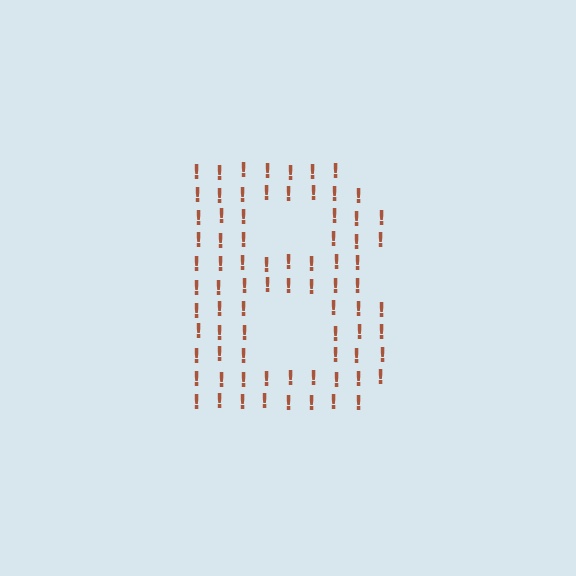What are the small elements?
The small elements are exclamation marks.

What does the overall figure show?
The overall figure shows the letter B.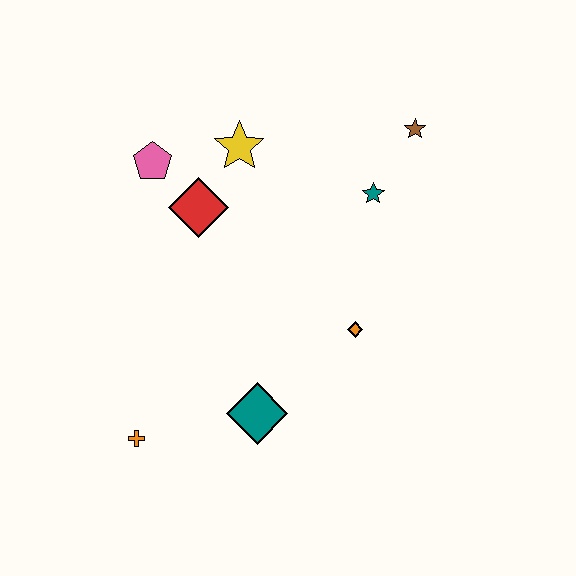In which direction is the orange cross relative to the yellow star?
The orange cross is below the yellow star.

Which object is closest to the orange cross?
The teal diamond is closest to the orange cross.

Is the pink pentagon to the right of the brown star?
No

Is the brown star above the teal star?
Yes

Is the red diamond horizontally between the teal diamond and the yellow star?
No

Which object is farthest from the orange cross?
The brown star is farthest from the orange cross.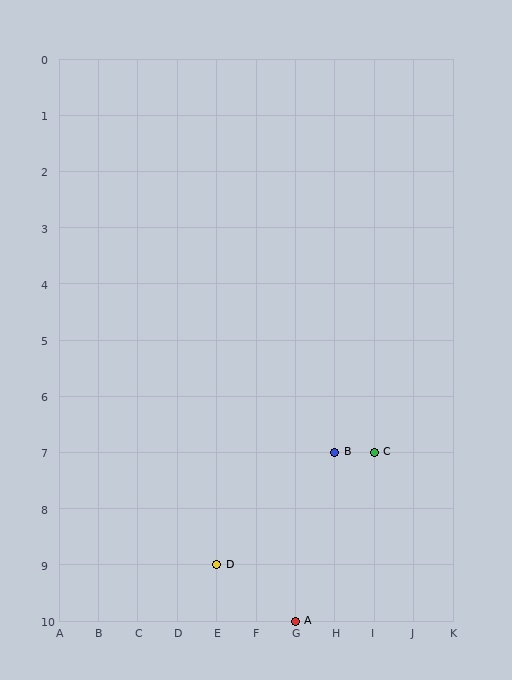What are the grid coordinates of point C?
Point C is at grid coordinates (I, 7).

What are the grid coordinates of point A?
Point A is at grid coordinates (G, 10).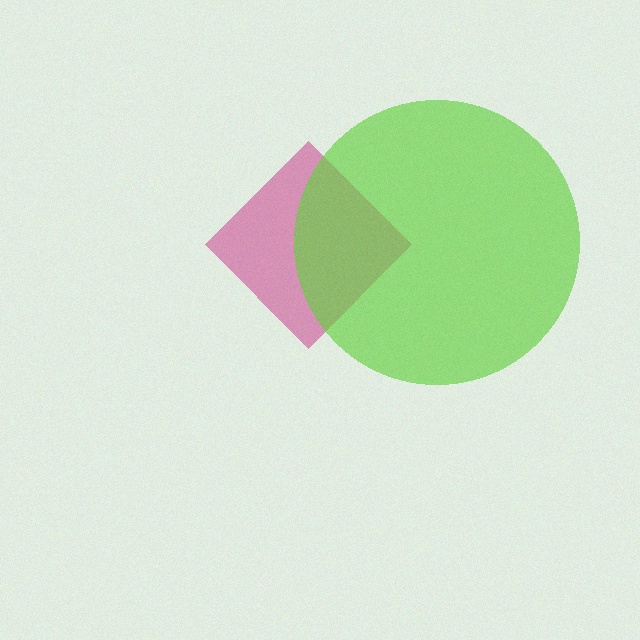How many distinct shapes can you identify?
There are 2 distinct shapes: a magenta diamond, a lime circle.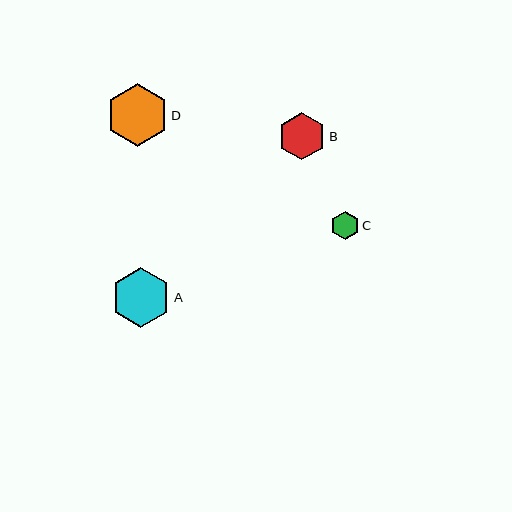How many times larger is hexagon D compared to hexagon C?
Hexagon D is approximately 2.2 times the size of hexagon C.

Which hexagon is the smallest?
Hexagon C is the smallest with a size of approximately 29 pixels.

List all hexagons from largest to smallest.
From largest to smallest: D, A, B, C.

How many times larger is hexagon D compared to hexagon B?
Hexagon D is approximately 1.3 times the size of hexagon B.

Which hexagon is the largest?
Hexagon D is the largest with a size of approximately 62 pixels.